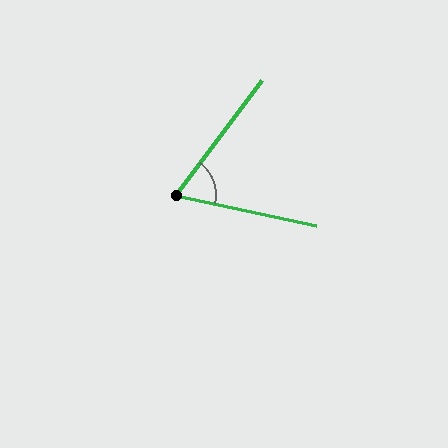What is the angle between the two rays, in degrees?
Approximately 65 degrees.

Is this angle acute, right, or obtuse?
It is acute.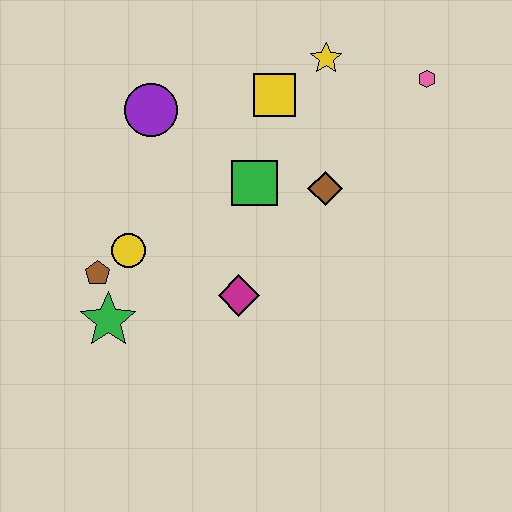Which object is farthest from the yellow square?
The green star is farthest from the yellow square.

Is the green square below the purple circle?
Yes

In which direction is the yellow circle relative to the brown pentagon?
The yellow circle is to the right of the brown pentagon.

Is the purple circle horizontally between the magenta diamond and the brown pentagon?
Yes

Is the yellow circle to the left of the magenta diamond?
Yes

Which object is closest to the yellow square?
The yellow star is closest to the yellow square.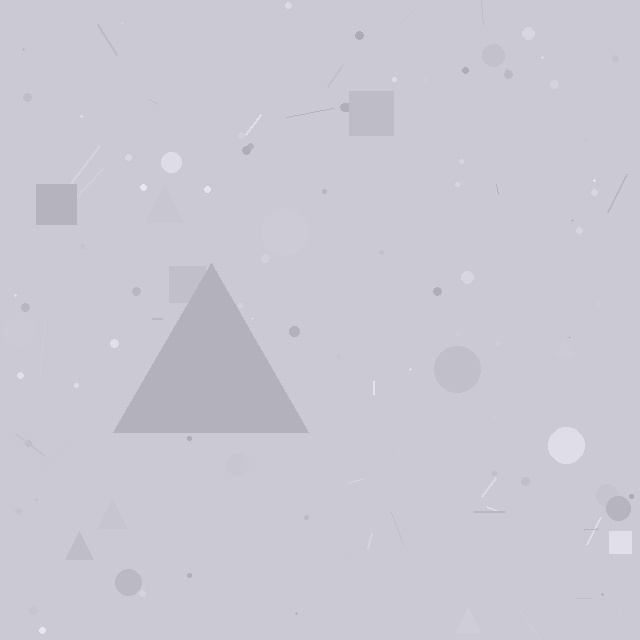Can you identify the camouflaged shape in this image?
The camouflaged shape is a triangle.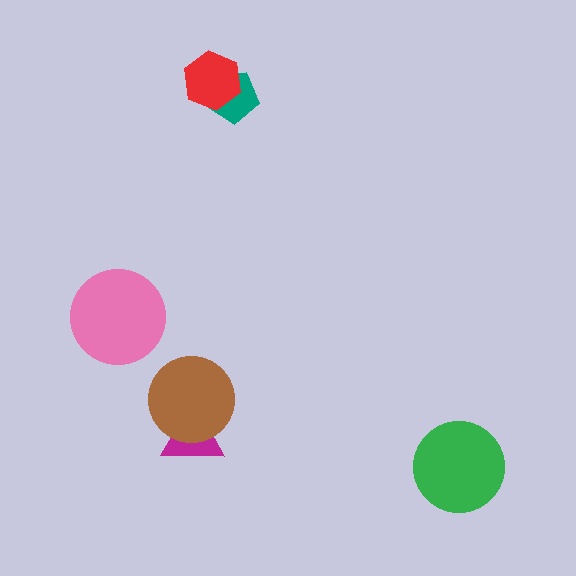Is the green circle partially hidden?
No, no other shape covers it.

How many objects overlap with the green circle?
0 objects overlap with the green circle.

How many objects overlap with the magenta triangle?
1 object overlaps with the magenta triangle.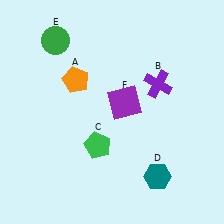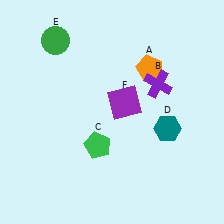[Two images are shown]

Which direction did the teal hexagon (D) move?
The teal hexagon (D) moved up.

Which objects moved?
The objects that moved are: the orange pentagon (A), the teal hexagon (D).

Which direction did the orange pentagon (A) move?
The orange pentagon (A) moved right.